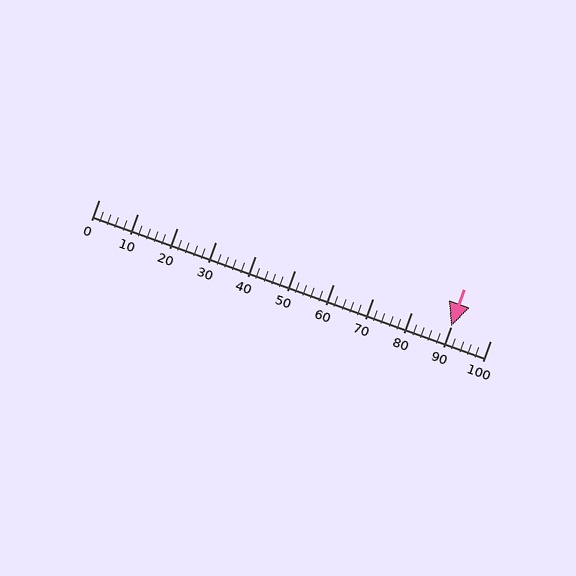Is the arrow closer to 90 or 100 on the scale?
The arrow is closer to 90.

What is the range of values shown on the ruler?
The ruler shows values from 0 to 100.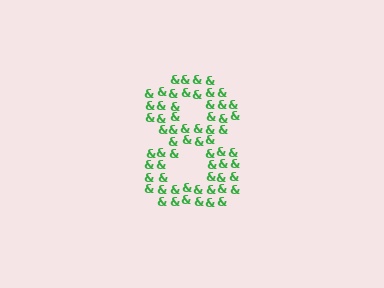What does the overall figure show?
The overall figure shows the digit 8.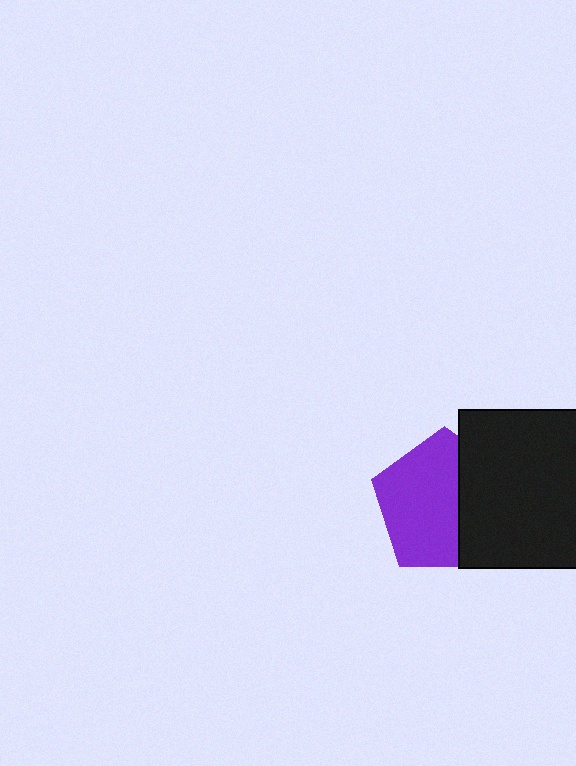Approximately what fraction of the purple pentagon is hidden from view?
Roughly 38% of the purple pentagon is hidden behind the black square.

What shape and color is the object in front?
The object in front is a black square.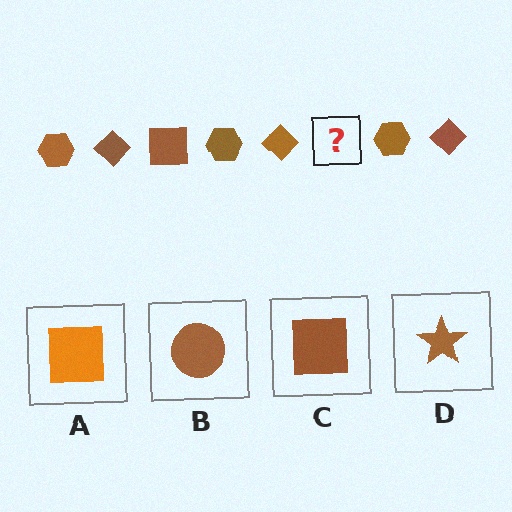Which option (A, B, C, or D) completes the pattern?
C.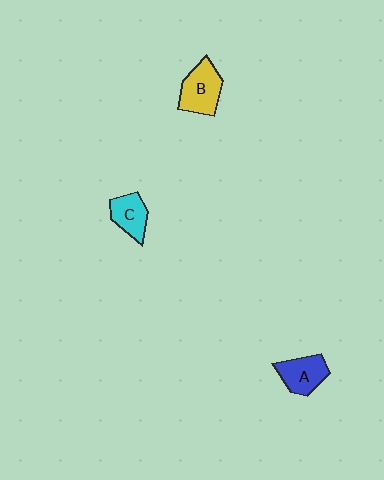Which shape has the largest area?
Shape B (yellow).